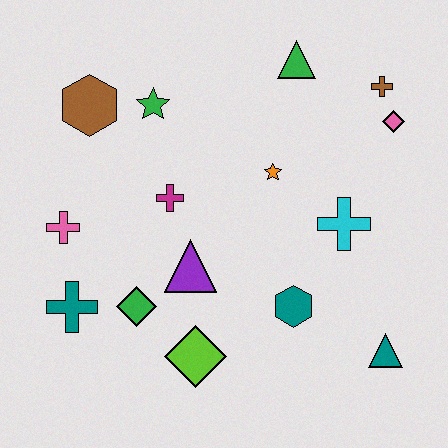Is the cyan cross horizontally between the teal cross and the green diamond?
No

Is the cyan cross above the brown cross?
No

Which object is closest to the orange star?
The cyan cross is closest to the orange star.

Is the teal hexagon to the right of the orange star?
Yes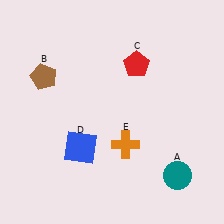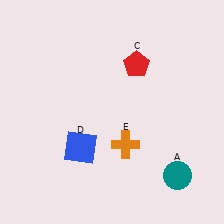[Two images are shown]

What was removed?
The brown pentagon (B) was removed in Image 2.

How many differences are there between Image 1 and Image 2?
There is 1 difference between the two images.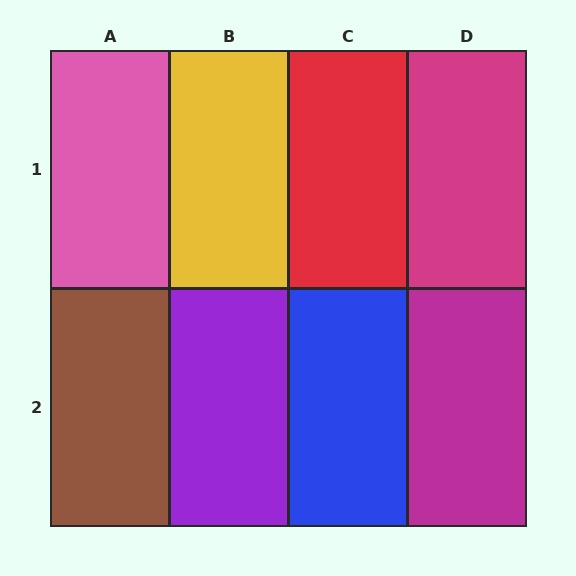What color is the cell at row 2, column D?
Magenta.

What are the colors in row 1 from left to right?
Pink, yellow, red, magenta.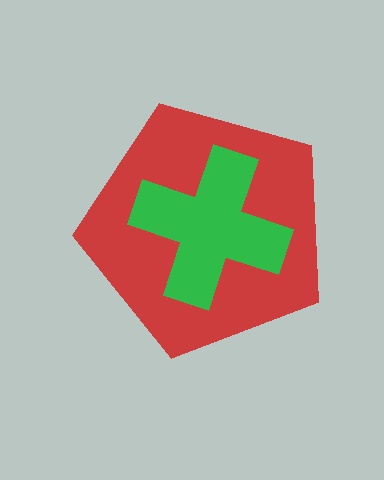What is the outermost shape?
The red pentagon.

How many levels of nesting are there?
2.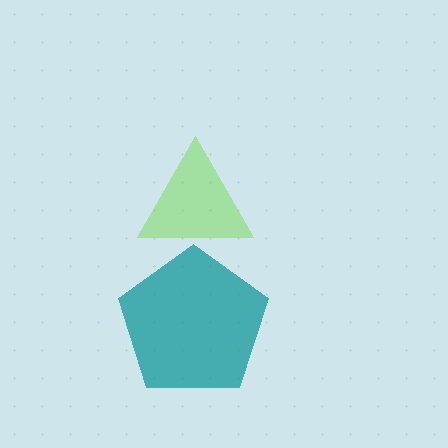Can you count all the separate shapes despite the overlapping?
Yes, there are 2 separate shapes.